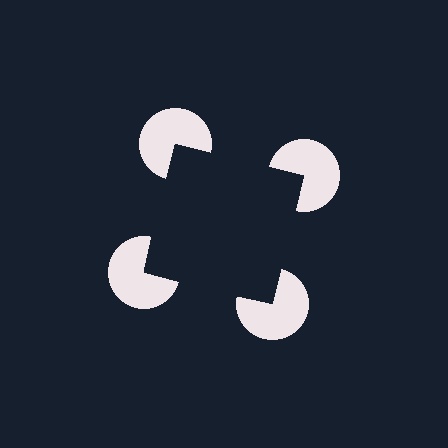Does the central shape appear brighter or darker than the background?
It typically appears slightly darker than the background, even though no actual brightness change is drawn.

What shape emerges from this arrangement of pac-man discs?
An illusory square — its edges are inferred from the aligned wedge cuts in the pac-man discs, not physically drawn.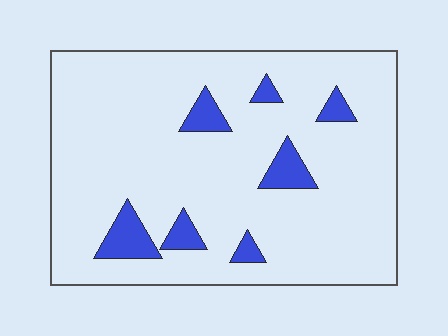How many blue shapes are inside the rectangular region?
7.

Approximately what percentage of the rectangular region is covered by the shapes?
Approximately 10%.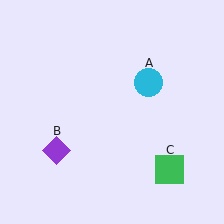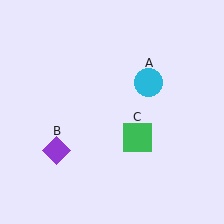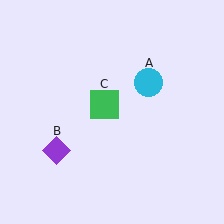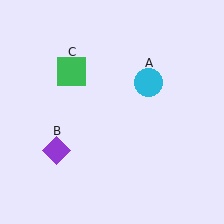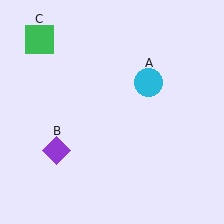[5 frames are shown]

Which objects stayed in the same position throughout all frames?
Cyan circle (object A) and purple diamond (object B) remained stationary.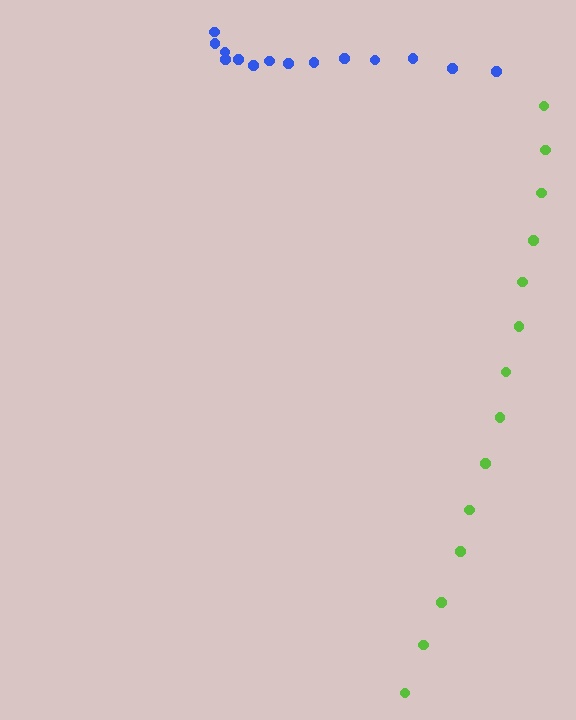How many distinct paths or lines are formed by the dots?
There are 2 distinct paths.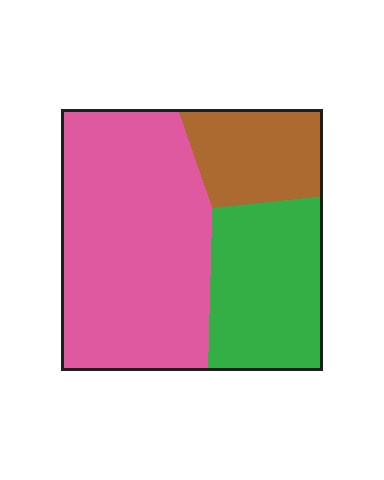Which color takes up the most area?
Pink, at roughly 55%.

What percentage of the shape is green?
Green takes up about one quarter (1/4) of the shape.